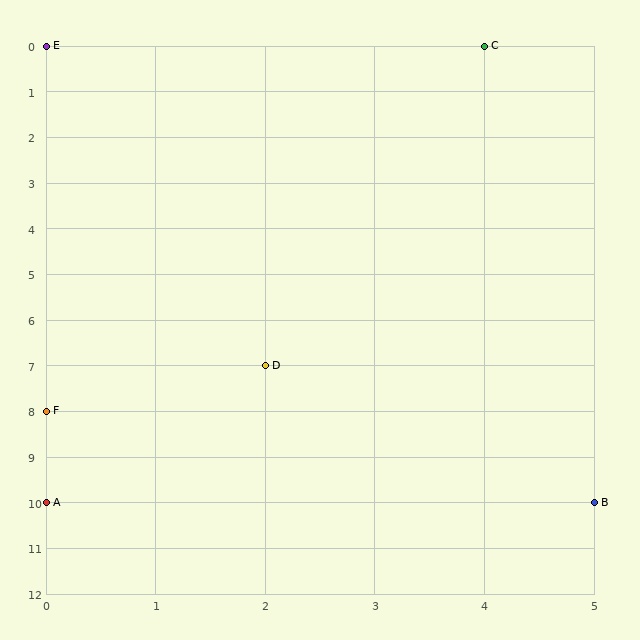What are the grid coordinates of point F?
Point F is at grid coordinates (0, 8).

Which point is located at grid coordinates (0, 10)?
Point A is at (0, 10).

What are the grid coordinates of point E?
Point E is at grid coordinates (0, 0).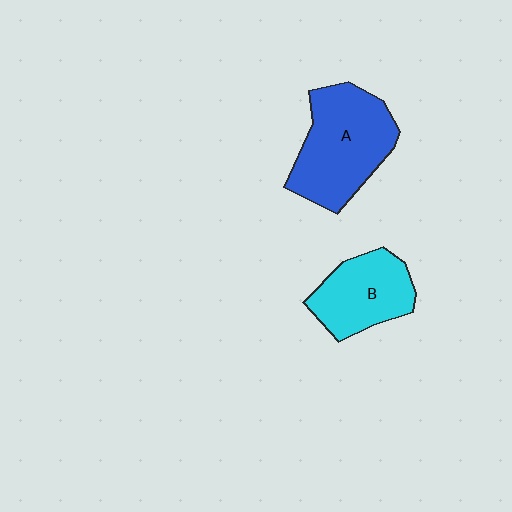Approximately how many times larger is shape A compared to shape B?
Approximately 1.4 times.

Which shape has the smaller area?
Shape B (cyan).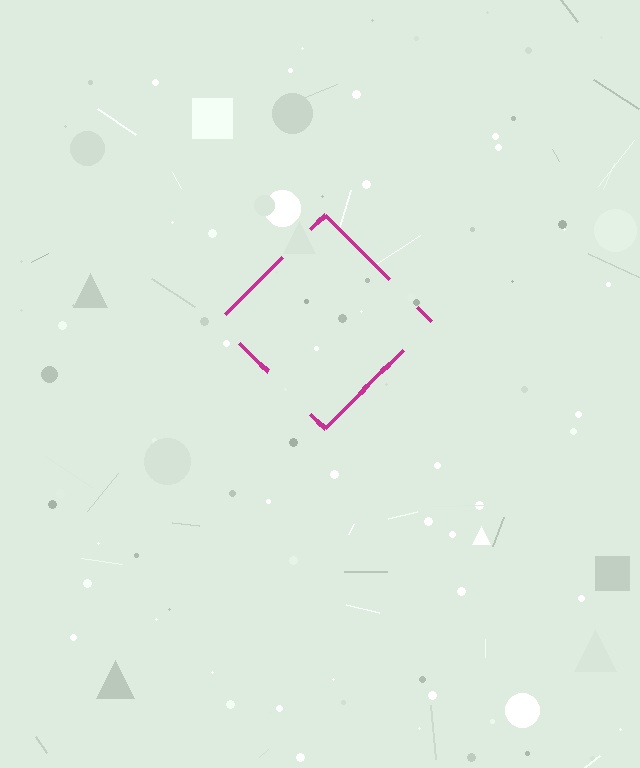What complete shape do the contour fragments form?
The contour fragments form a diamond.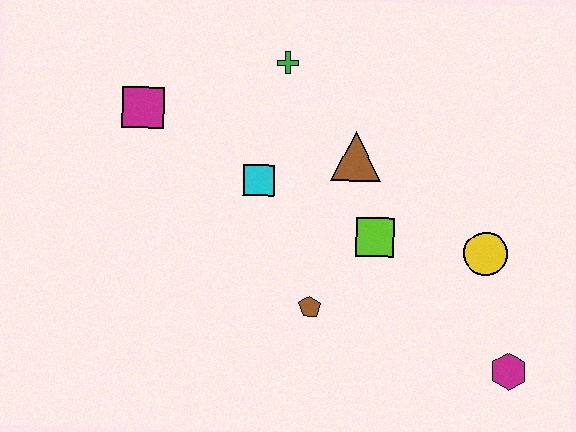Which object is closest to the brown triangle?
The lime square is closest to the brown triangle.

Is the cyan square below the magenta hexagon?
No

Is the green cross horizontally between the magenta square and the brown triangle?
Yes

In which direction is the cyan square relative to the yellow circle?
The cyan square is to the left of the yellow circle.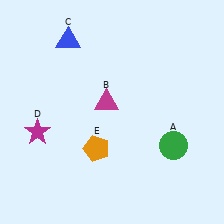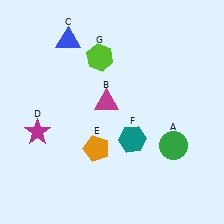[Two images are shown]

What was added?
A teal hexagon (F), a lime hexagon (G) were added in Image 2.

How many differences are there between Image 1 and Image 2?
There are 2 differences between the two images.